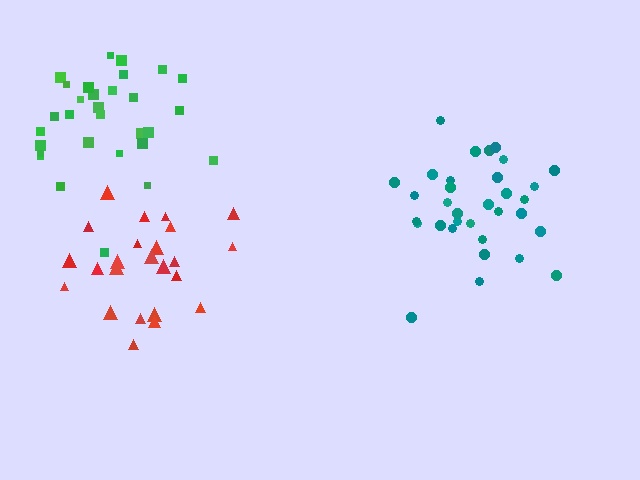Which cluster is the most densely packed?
Red.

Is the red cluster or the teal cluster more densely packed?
Red.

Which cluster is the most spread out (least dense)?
Green.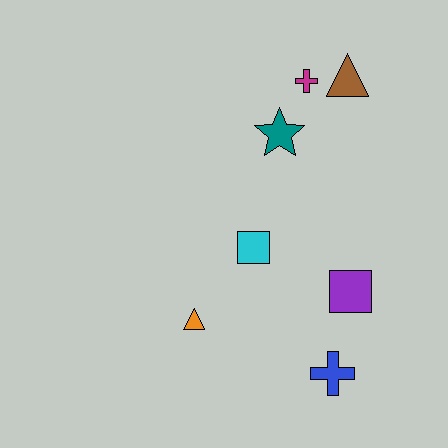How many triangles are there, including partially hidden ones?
There are 2 triangles.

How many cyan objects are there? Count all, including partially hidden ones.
There is 1 cyan object.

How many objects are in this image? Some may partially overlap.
There are 7 objects.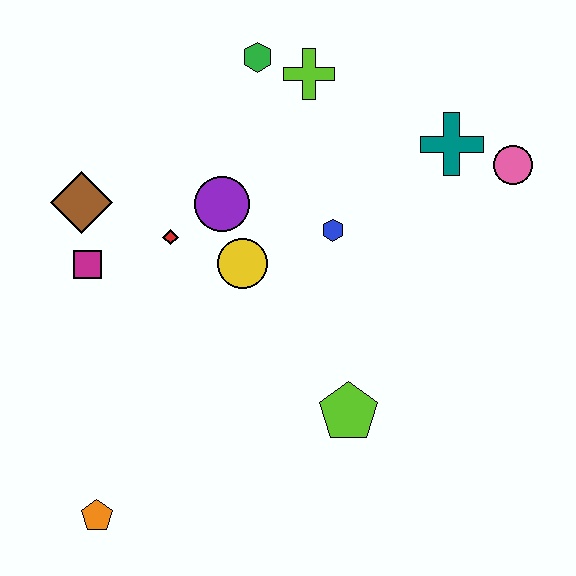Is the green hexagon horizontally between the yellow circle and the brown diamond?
No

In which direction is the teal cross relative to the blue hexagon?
The teal cross is to the right of the blue hexagon.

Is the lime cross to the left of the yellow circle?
No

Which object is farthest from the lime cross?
The orange pentagon is farthest from the lime cross.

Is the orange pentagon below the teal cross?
Yes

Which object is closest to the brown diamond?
The magenta square is closest to the brown diamond.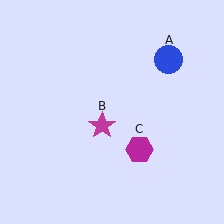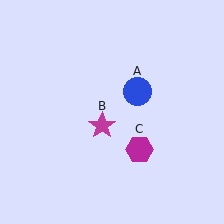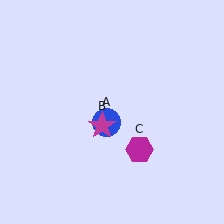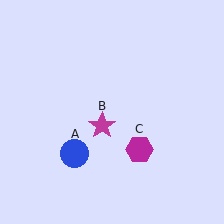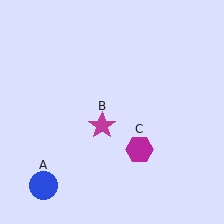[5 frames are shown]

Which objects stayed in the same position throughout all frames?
Magenta star (object B) and magenta hexagon (object C) remained stationary.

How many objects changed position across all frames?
1 object changed position: blue circle (object A).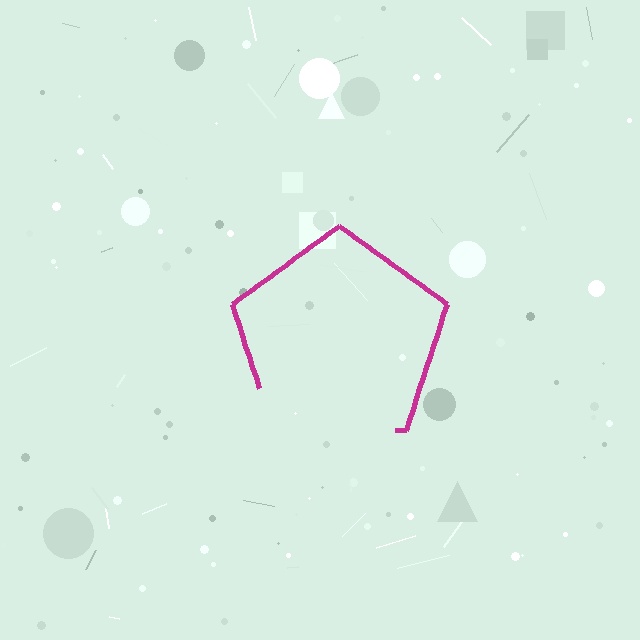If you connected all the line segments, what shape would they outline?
They would outline a pentagon.